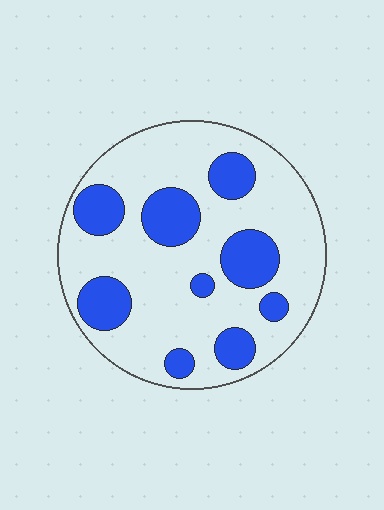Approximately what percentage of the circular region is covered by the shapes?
Approximately 25%.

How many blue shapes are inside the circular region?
9.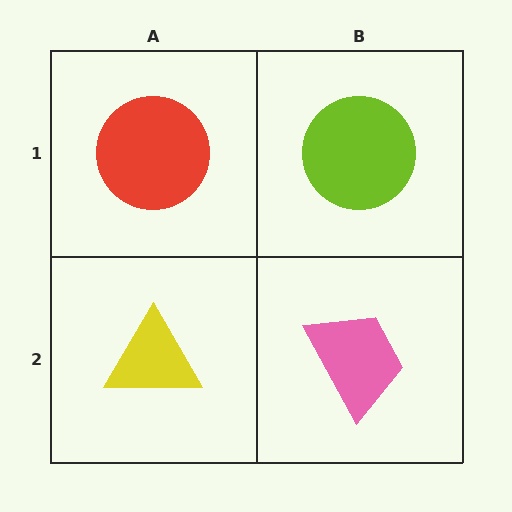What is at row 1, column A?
A red circle.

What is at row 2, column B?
A pink trapezoid.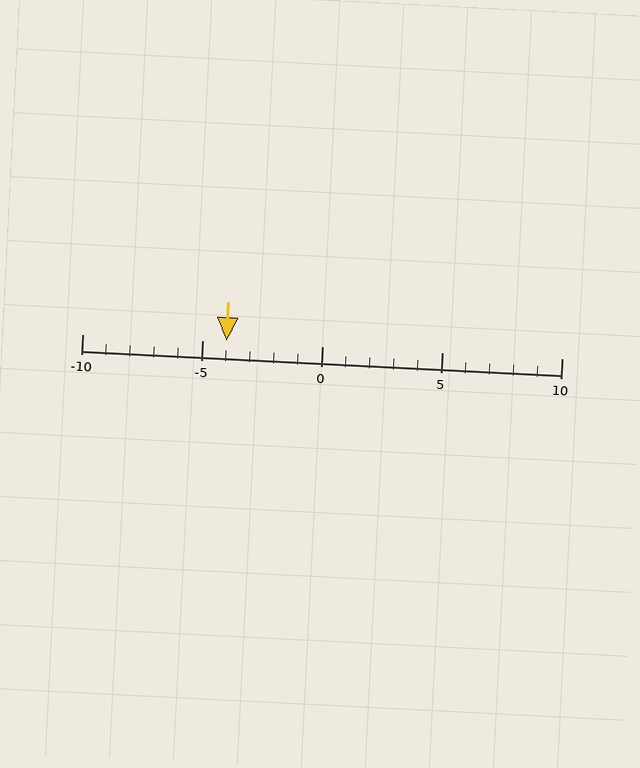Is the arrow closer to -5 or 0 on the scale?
The arrow is closer to -5.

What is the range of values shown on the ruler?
The ruler shows values from -10 to 10.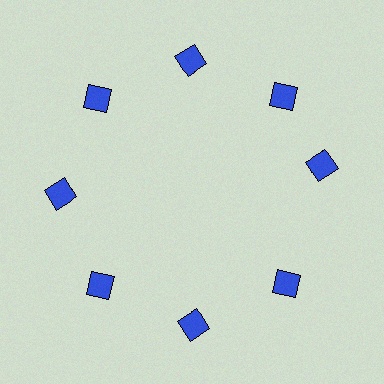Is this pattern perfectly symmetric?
No. The 8 blue squares are arranged in a ring, but one element near the 3 o'clock position is rotated out of alignment along the ring, breaking the 8-fold rotational symmetry.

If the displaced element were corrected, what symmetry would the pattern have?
It would have 8-fold rotational symmetry — the pattern would map onto itself every 45 degrees.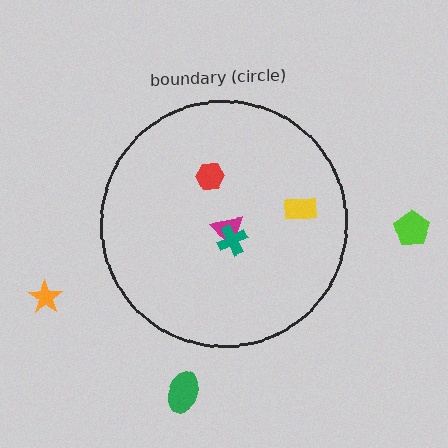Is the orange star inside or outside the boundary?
Outside.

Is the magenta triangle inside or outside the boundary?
Inside.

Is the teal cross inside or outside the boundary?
Inside.